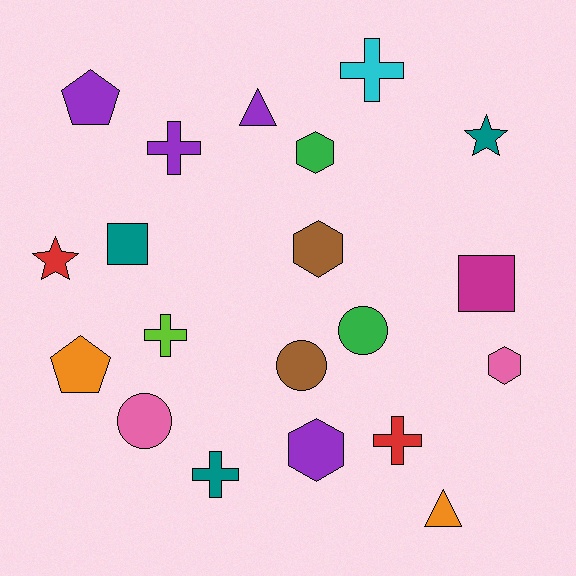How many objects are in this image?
There are 20 objects.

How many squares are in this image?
There are 2 squares.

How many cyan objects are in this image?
There is 1 cyan object.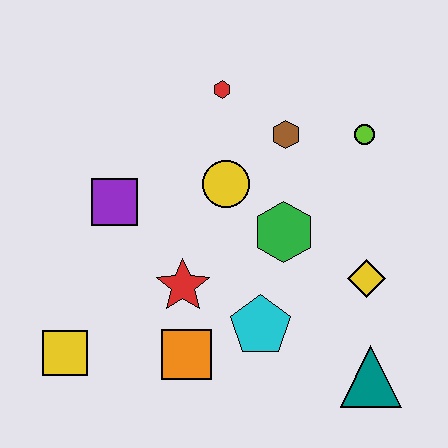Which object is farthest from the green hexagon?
The yellow square is farthest from the green hexagon.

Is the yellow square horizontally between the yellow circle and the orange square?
No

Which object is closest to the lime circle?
The brown hexagon is closest to the lime circle.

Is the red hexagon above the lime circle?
Yes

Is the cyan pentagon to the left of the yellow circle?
No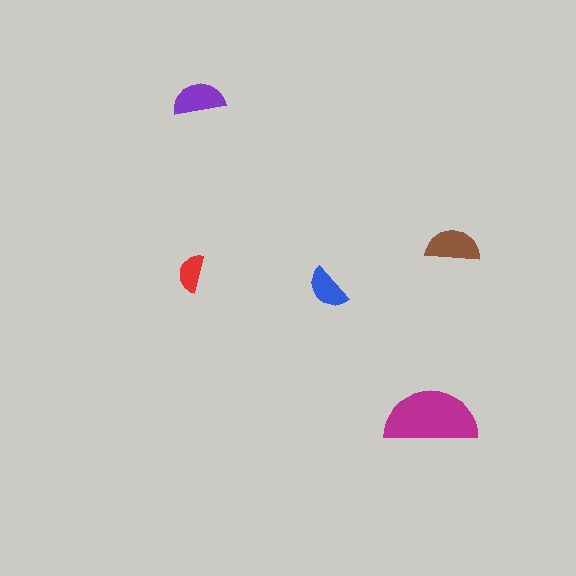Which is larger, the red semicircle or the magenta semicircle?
The magenta one.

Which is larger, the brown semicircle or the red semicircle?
The brown one.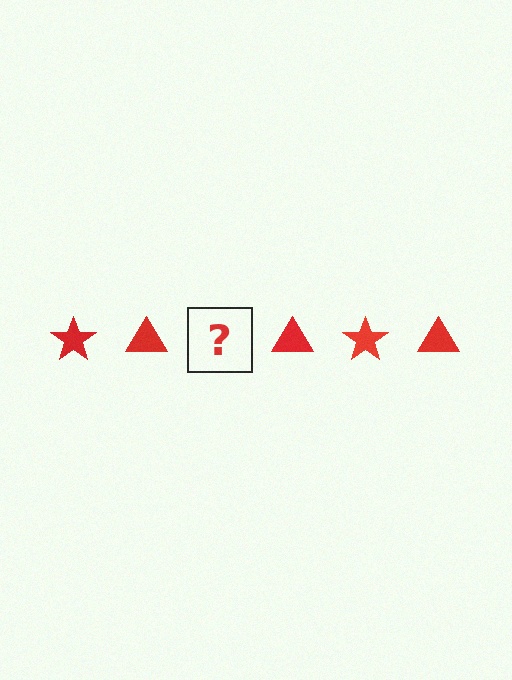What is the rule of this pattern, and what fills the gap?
The rule is that the pattern cycles through star, triangle shapes in red. The gap should be filled with a red star.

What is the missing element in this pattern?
The missing element is a red star.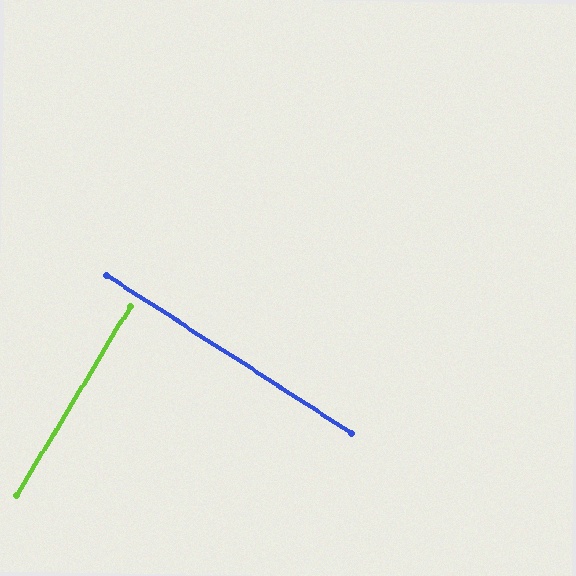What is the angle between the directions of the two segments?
Approximately 88 degrees.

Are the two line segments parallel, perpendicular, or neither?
Perpendicular — they meet at approximately 88°.